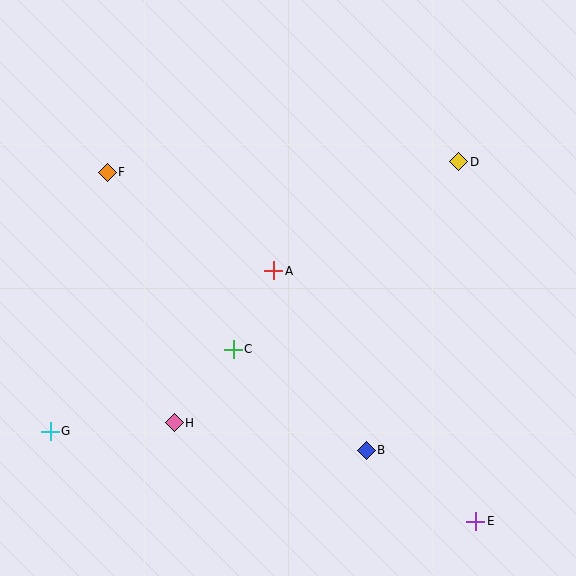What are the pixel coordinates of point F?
Point F is at (107, 172).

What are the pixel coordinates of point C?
Point C is at (233, 349).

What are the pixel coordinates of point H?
Point H is at (174, 423).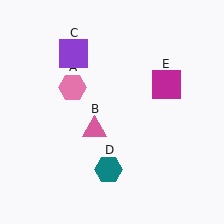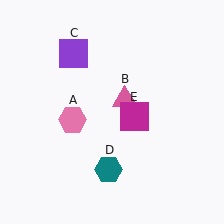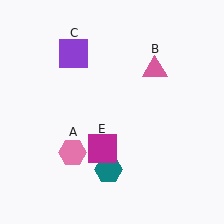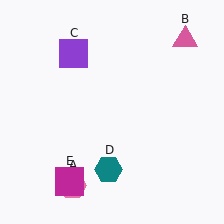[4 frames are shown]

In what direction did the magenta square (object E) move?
The magenta square (object E) moved down and to the left.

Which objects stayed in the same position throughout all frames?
Purple square (object C) and teal hexagon (object D) remained stationary.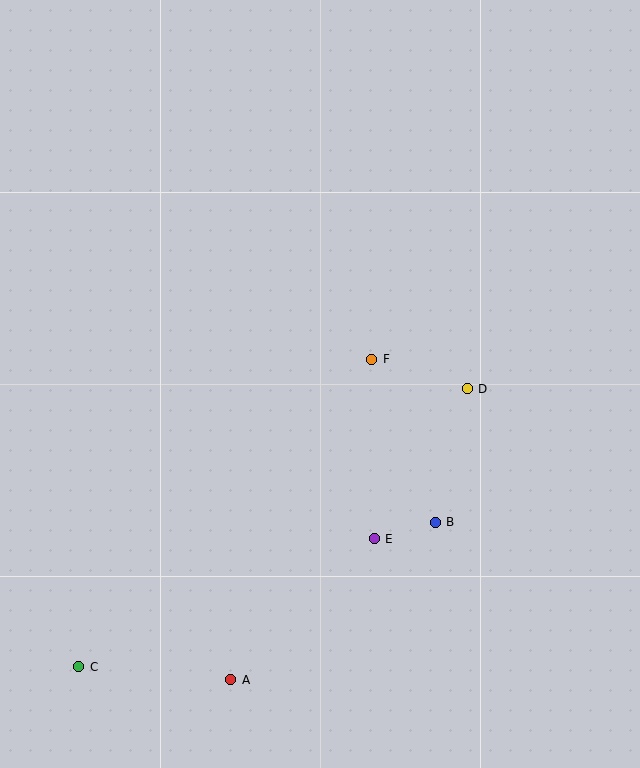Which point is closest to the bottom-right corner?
Point B is closest to the bottom-right corner.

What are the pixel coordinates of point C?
Point C is at (79, 667).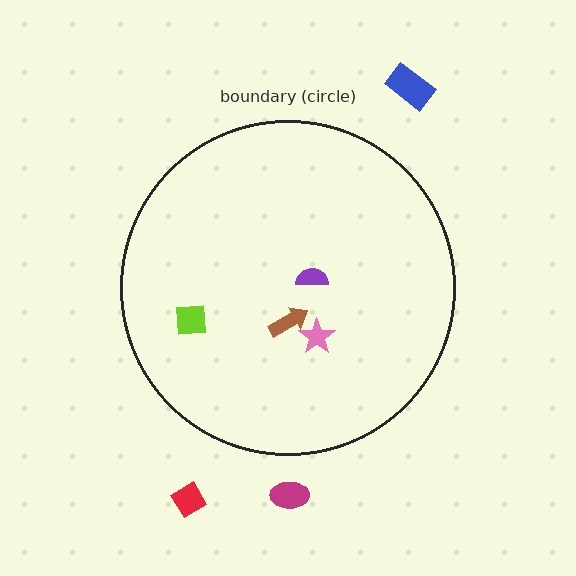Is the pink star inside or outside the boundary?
Inside.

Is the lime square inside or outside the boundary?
Inside.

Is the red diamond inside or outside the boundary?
Outside.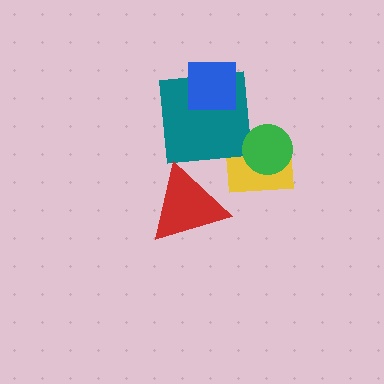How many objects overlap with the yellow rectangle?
1 object overlaps with the yellow rectangle.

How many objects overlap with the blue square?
1 object overlaps with the blue square.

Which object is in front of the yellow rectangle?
The green circle is in front of the yellow rectangle.